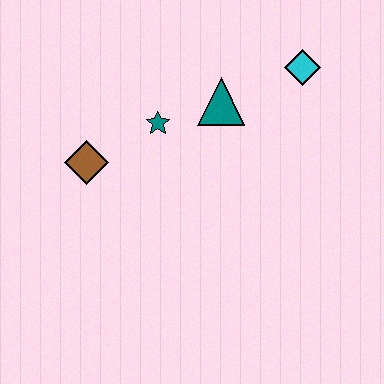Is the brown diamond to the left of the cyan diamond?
Yes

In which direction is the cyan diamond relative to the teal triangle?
The cyan diamond is to the right of the teal triangle.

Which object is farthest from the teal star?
The cyan diamond is farthest from the teal star.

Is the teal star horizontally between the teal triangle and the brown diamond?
Yes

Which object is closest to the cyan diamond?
The teal triangle is closest to the cyan diamond.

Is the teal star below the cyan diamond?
Yes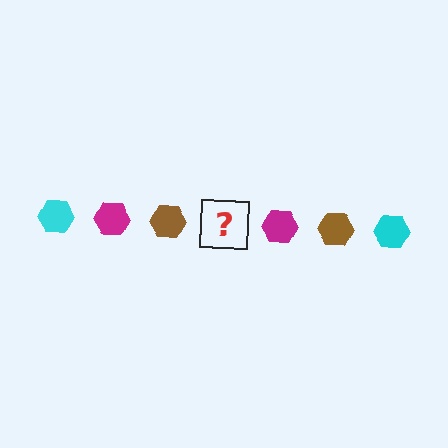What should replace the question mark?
The question mark should be replaced with a cyan hexagon.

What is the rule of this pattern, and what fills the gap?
The rule is that the pattern cycles through cyan, magenta, brown hexagons. The gap should be filled with a cyan hexagon.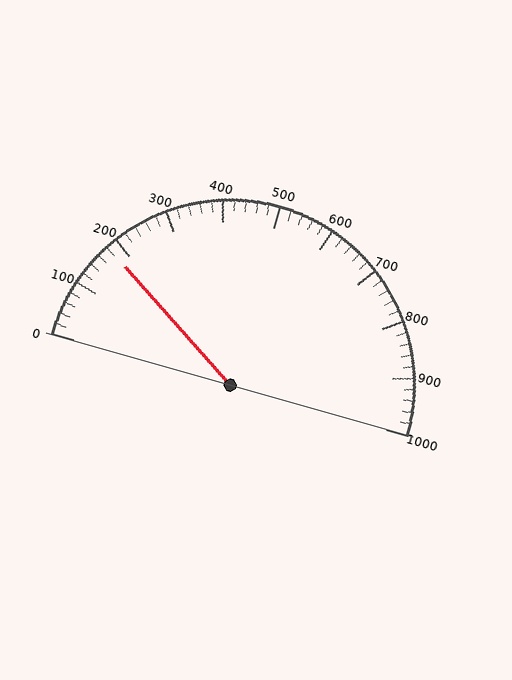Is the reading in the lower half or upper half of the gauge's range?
The reading is in the lower half of the range (0 to 1000).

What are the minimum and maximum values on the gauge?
The gauge ranges from 0 to 1000.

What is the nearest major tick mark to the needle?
The nearest major tick mark is 200.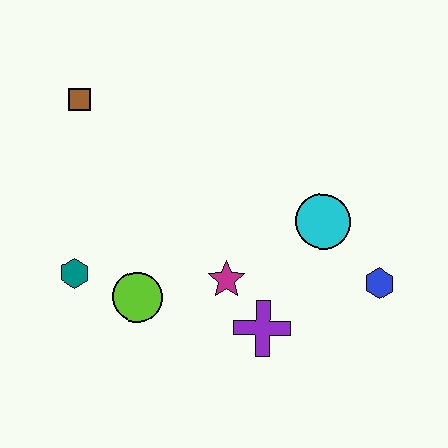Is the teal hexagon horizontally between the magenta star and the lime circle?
No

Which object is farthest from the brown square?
The blue hexagon is farthest from the brown square.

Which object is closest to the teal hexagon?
The lime circle is closest to the teal hexagon.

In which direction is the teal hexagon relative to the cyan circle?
The teal hexagon is to the left of the cyan circle.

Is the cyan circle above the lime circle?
Yes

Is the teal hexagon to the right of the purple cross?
No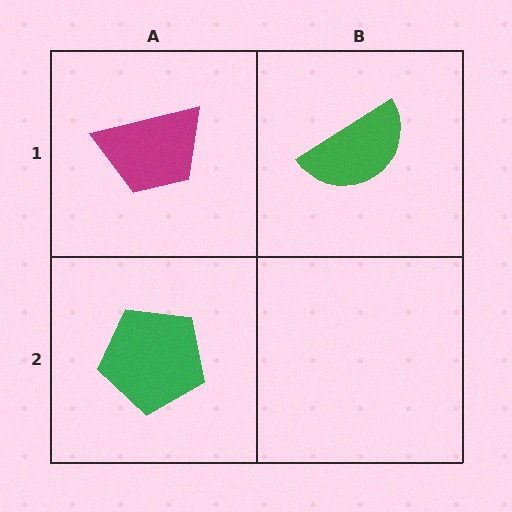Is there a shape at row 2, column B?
No, that cell is empty.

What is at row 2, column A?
A green pentagon.